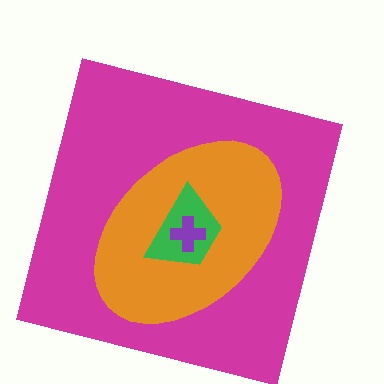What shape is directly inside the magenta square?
The orange ellipse.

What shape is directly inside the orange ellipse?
The green trapezoid.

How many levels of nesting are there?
4.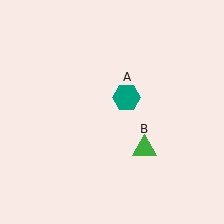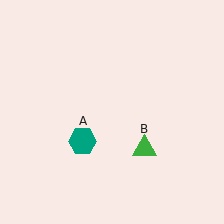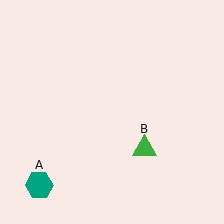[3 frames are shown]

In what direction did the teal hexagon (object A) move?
The teal hexagon (object A) moved down and to the left.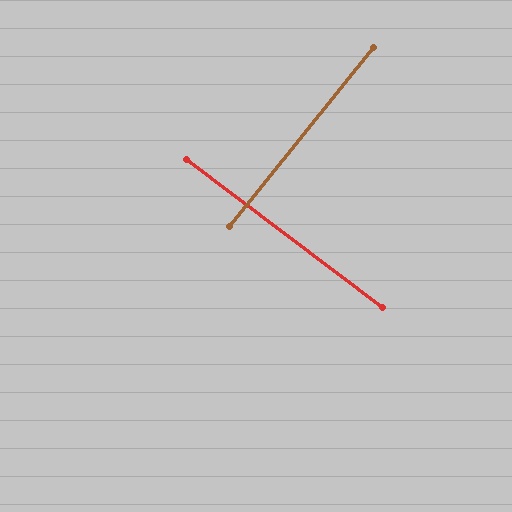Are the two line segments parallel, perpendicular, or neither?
Perpendicular — they meet at approximately 88°.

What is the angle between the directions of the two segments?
Approximately 88 degrees.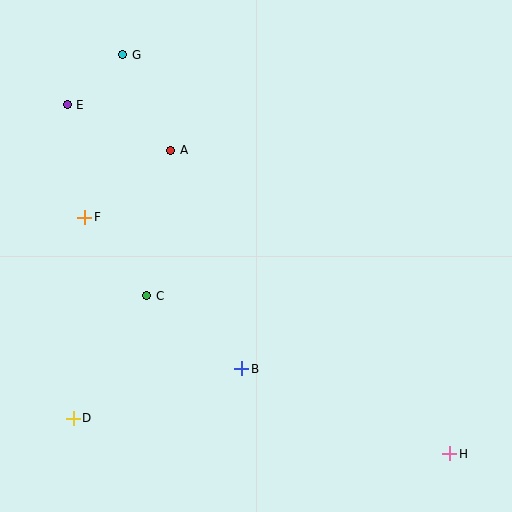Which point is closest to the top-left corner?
Point E is closest to the top-left corner.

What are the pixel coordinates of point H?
Point H is at (450, 454).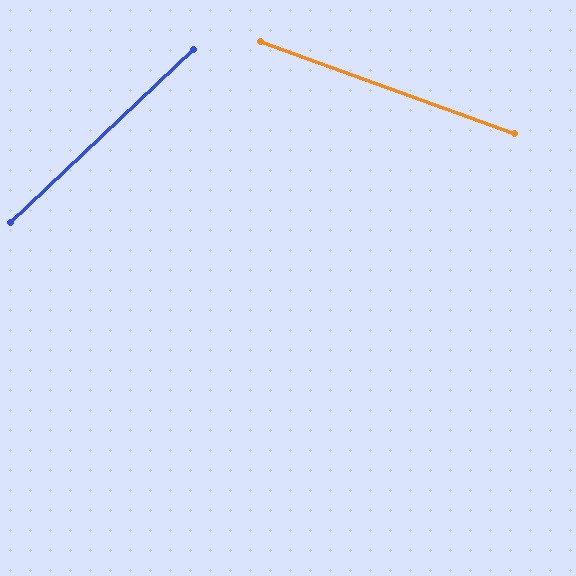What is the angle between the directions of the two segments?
Approximately 63 degrees.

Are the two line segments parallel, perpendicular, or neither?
Neither parallel nor perpendicular — they differ by about 63°.